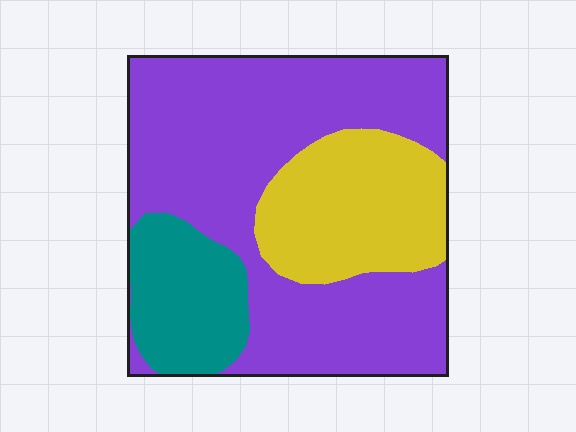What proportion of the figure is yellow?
Yellow takes up about one quarter (1/4) of the figure.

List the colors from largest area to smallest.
From largest to smallest: purple, yellow, teal.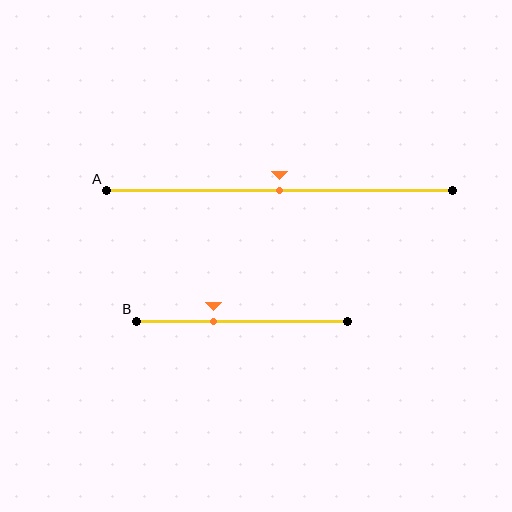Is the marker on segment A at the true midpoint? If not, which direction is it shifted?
Yes, the marker on segment A is at the true midpoint.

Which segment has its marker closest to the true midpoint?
Segment A has its marker closest to the true midpoint.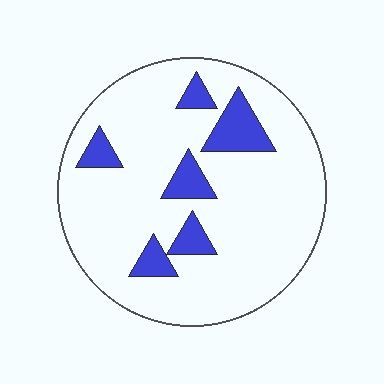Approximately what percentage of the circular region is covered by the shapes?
Approximately 15%.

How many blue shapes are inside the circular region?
6.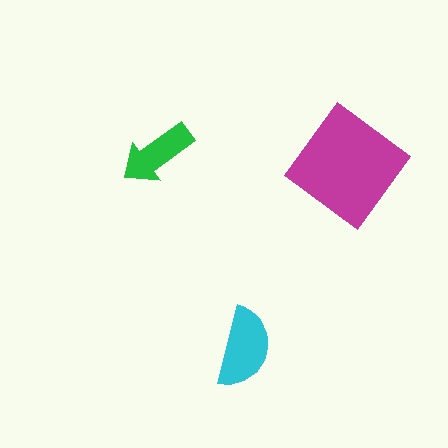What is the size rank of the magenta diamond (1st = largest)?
1st.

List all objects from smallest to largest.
The green arrow, the cyan semicircle, the magenta diamond.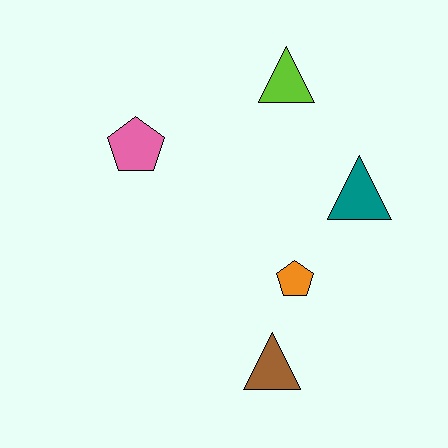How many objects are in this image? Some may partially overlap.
There are 5 objects.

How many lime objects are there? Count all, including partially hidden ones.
There is 1 lime object.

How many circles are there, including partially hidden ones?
There are no circles.